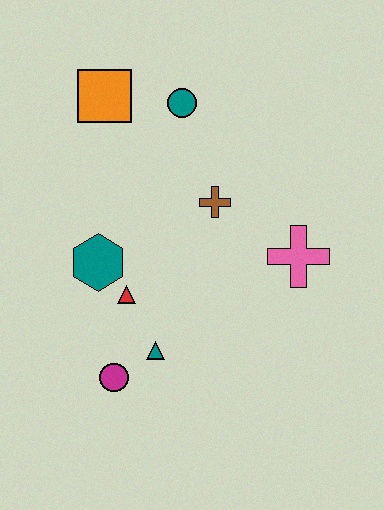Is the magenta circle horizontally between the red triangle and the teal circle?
No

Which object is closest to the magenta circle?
The teal triangle is closest to the magenta circle.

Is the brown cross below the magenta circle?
No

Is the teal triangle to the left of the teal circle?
Yes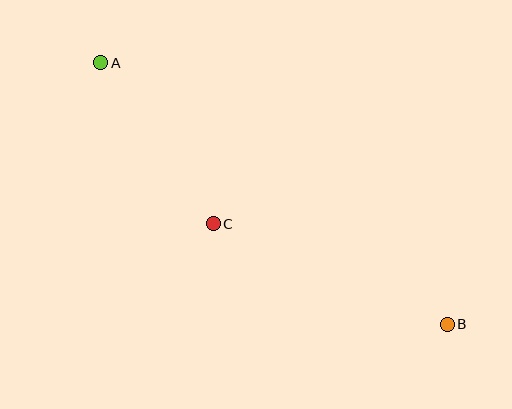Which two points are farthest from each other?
Points A and B are farthest from each other.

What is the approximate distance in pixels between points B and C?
The distance between B and C is approximately 255 pixels.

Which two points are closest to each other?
Points A and C are closest to each other.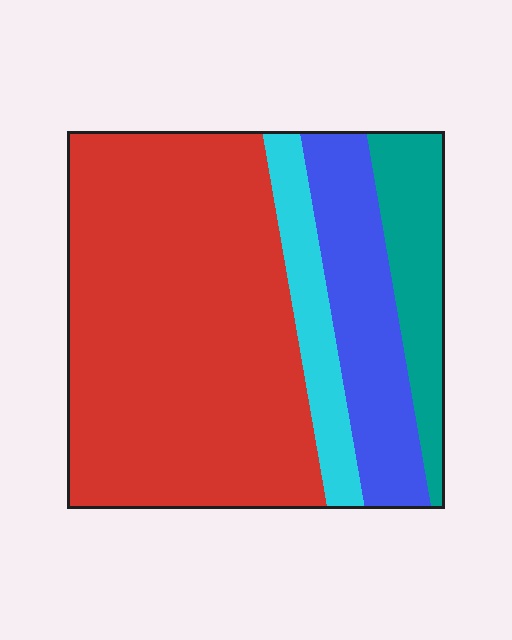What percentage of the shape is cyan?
Cyan covers about 10% of the shape.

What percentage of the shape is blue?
Blue takes up less than a quarter of the shape.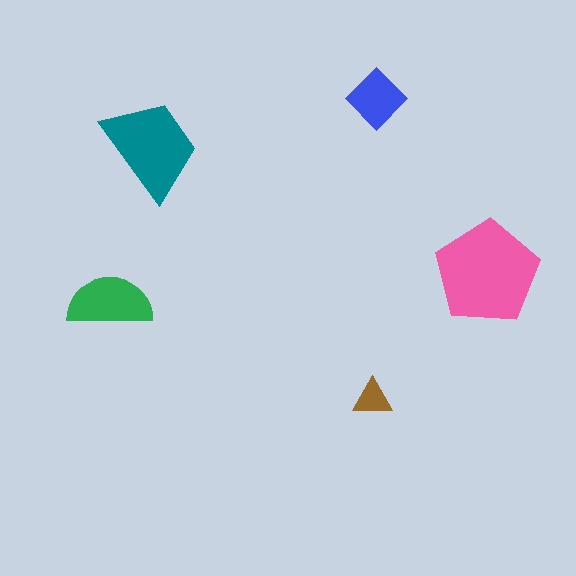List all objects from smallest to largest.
The brown triangle, the blue diamond, the green semicircle, the teal trapezoid, the pink pentagon.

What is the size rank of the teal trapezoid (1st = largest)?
2nd.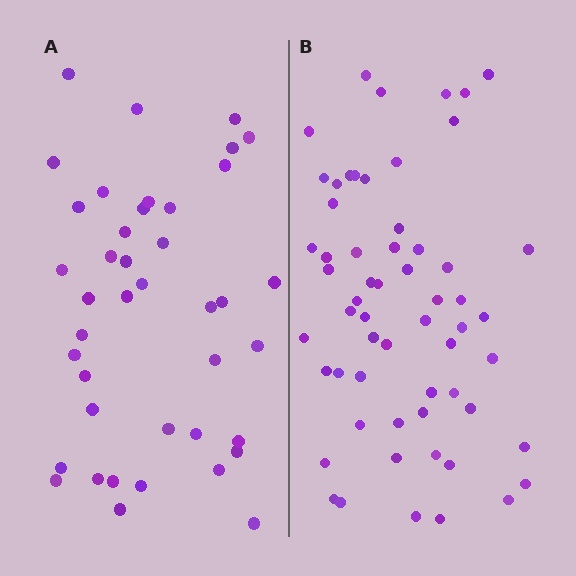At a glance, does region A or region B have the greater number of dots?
Region B (the right region) has more dots.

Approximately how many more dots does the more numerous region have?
Region B has approximately 20 more dots than region A.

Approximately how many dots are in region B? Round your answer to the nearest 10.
About 60 dots. (The exact count is 59, which rounds to 60.)